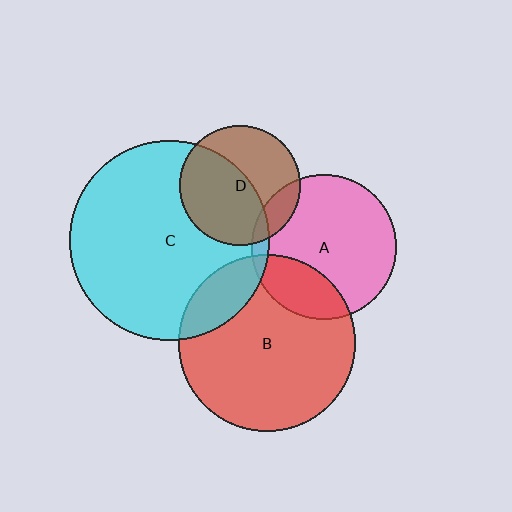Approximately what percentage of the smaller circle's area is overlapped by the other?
Approximately 15%.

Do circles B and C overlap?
Yes.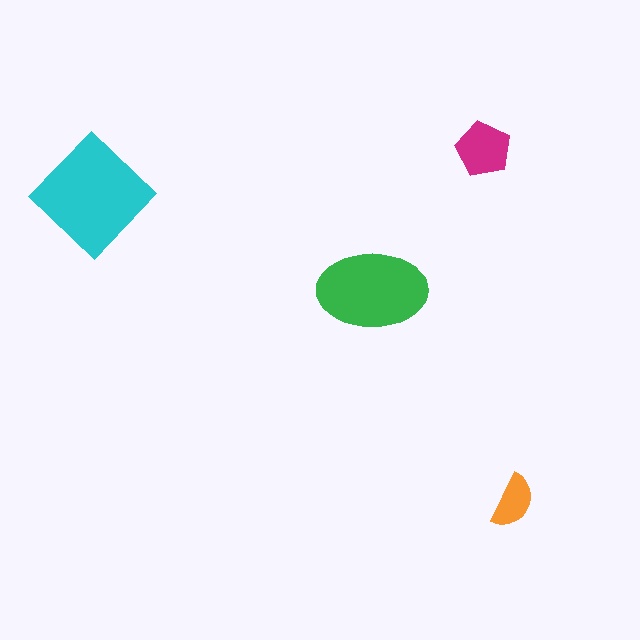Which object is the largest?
The cyan diamond.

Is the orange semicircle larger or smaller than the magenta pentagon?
Smaller.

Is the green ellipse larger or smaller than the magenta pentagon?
Larger.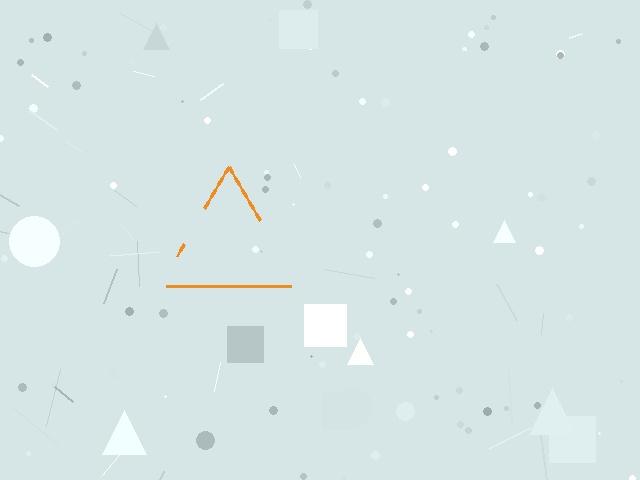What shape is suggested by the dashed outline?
The dashed outline suggests a triangle.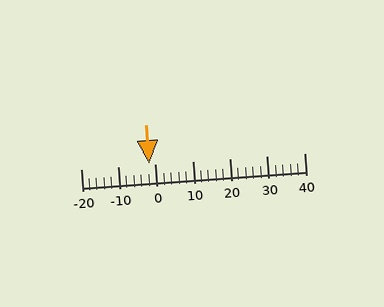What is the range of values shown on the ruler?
The ruler shows values from -20 to 40.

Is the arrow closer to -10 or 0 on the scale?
The arrow is closer to 0.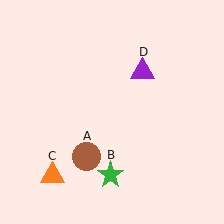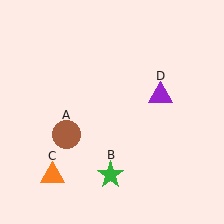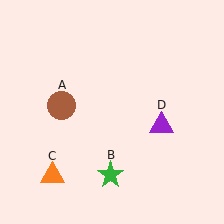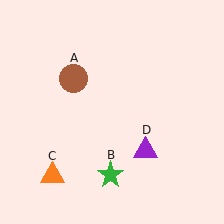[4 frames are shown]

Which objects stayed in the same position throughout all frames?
Green star (object B) and orange triangle (object C) remained stationary.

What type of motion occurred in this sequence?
The brown circle (object A), purple triangle (object D) rotated clockwise around the center of the scene.